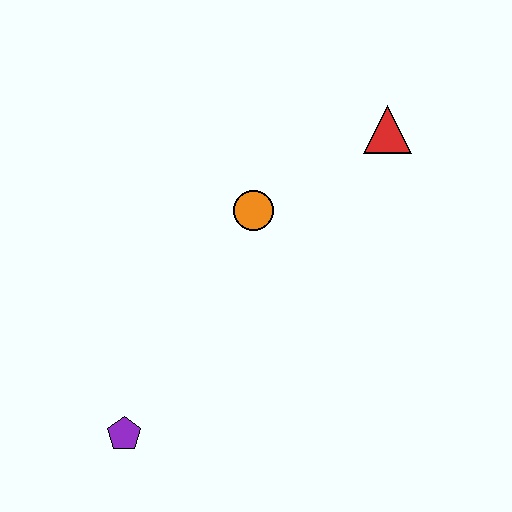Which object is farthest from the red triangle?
The purple pentagon is farthest from the red triangle.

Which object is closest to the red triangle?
The orange circle is closest to the red triangle.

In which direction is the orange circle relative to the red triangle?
The orange circle is to the left of the red triangle.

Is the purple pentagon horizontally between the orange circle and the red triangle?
No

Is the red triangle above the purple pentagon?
Yes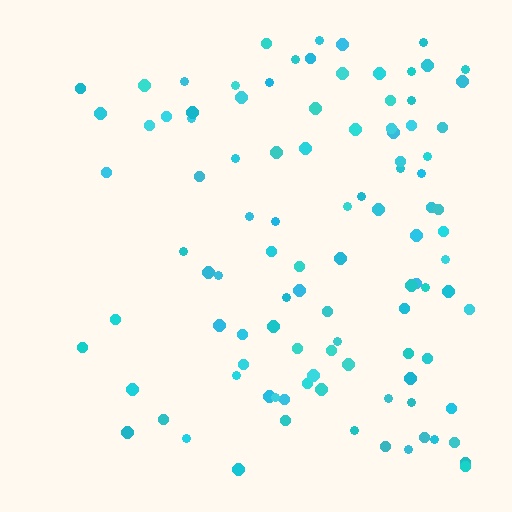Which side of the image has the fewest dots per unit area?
The left.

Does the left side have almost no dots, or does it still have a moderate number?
Still a moderate number, just noticeably fewer than the right.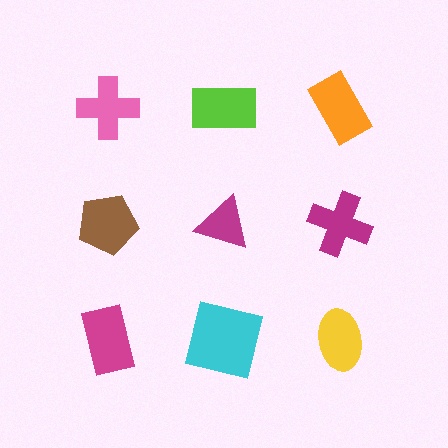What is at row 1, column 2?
A lime rectangle.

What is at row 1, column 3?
An orange rectangle.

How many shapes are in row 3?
3 shapes.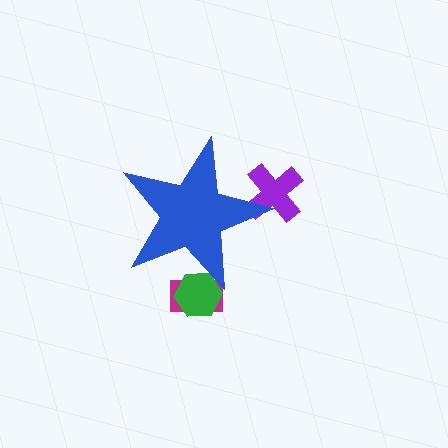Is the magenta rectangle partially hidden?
Yes, the magenta rectangle is partially hidden behind the blue star.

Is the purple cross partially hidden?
Yes, the purple cross is partially hidden behind the blue star.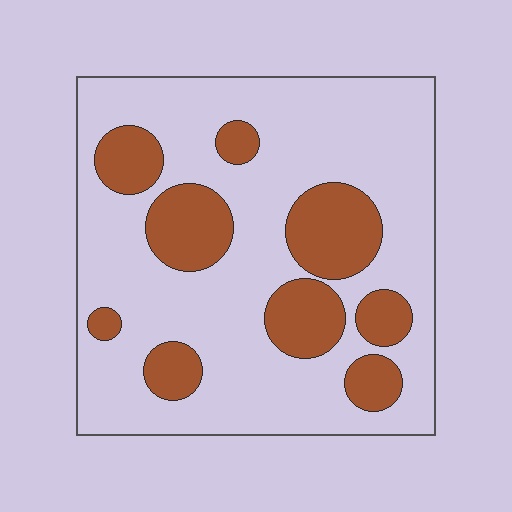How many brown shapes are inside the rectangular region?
9.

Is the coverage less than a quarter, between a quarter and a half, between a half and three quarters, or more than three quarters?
Between a quarter and a half.